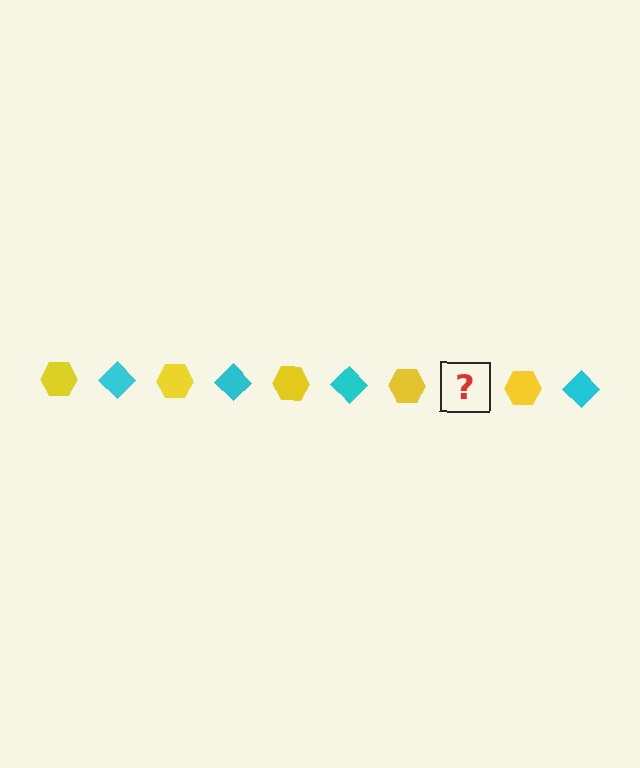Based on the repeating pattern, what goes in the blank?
The blank should be a cyan diamond.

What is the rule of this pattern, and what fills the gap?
The rule is that the pattern alternates between yellow hexagon and cyan diamond. The gap should be filled with a cyan diamond.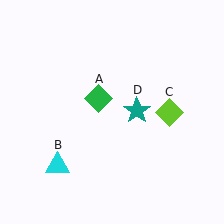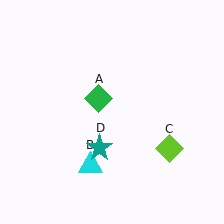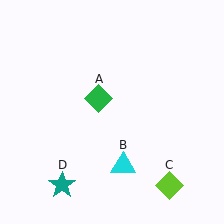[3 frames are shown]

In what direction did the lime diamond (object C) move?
The lime diamond (object C) moved down.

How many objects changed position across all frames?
3 objects changed position: cyan triangle (object B), lime diamond (object C), teal star (object D).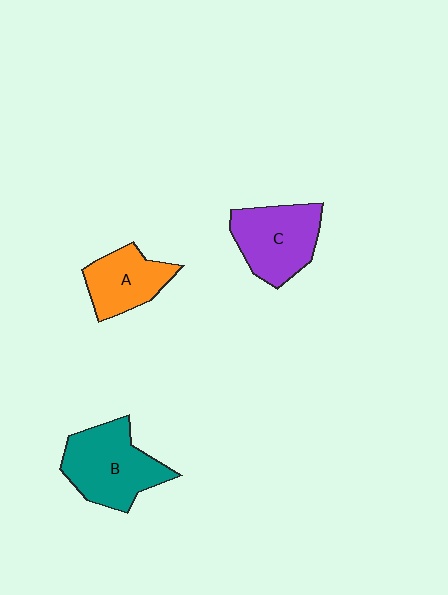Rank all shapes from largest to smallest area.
From largest to smallest: B (teal), C (purple), A (orange).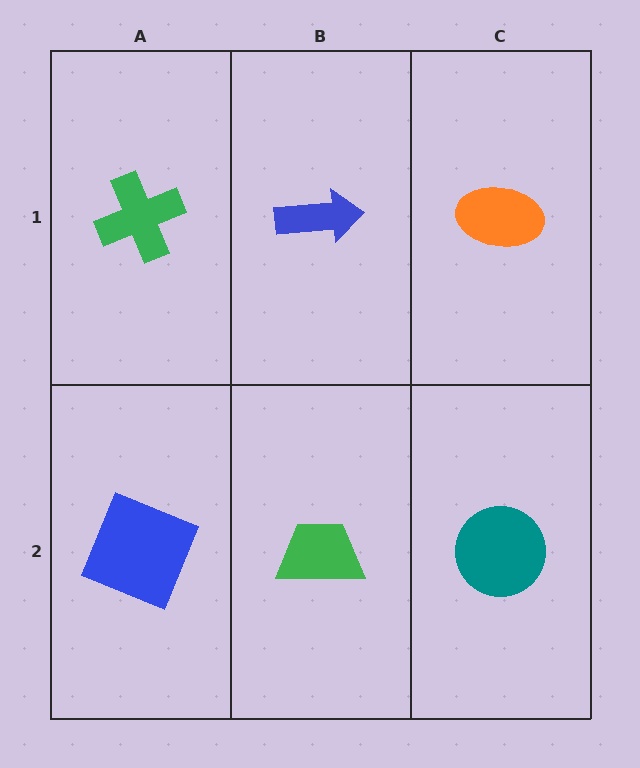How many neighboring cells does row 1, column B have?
3.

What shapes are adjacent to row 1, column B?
A green trapezoid (row 2, column B), a green cross (row 1, column A), an orange ellipse (row 1, column C).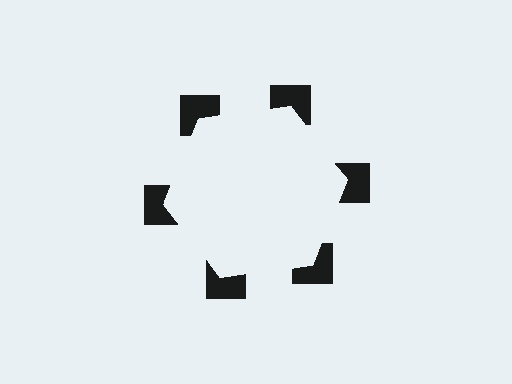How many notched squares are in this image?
There are 6 — one at each vertex of the illusory hexagon.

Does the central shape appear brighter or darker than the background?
It typically appears slightly brighter than the background, even though no actual brightness change is drawn.